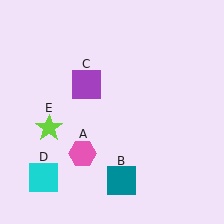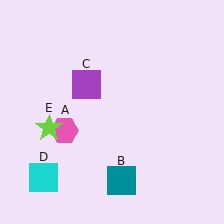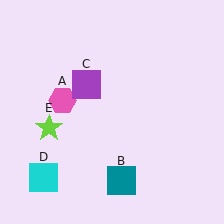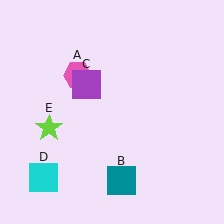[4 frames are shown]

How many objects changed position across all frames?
1 object changed position: pink hexagon (object A).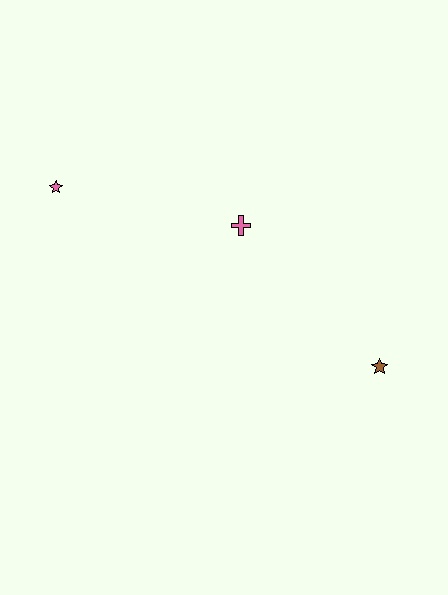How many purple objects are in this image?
There are no purple objects.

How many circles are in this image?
There are no circles.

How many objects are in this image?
There are 3 objects.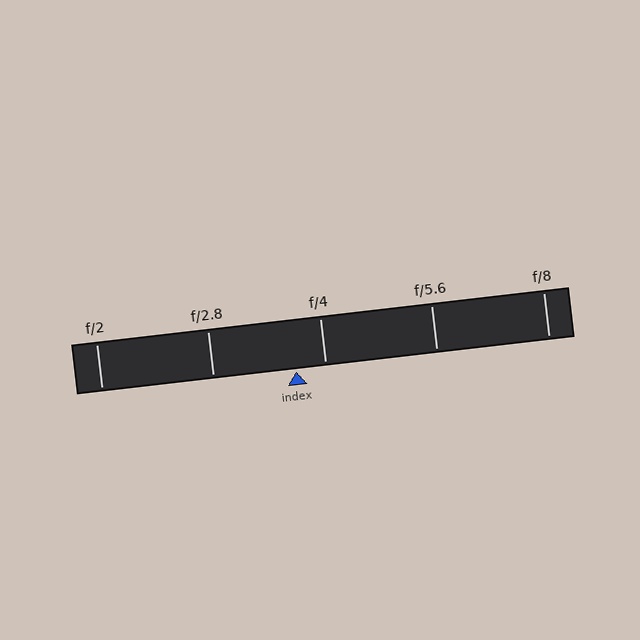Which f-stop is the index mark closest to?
The index mark is closest to f/4.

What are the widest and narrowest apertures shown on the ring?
The widest aperture shown is f/2 and the narrowest is f/8.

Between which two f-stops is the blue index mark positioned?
The index mark is between f/2.8 and f/4.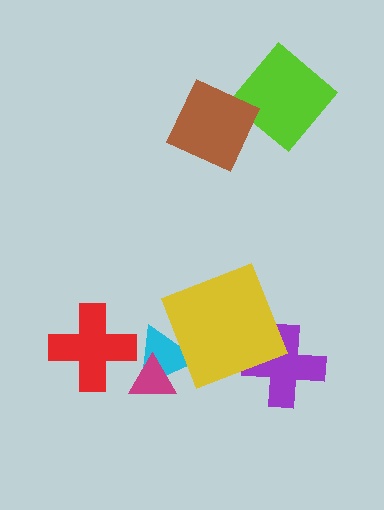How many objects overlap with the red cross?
1 object overlaps with the red cross.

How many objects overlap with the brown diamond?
1 object overlaps with the brown diamond.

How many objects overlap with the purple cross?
1 object overlaps with the purple cross.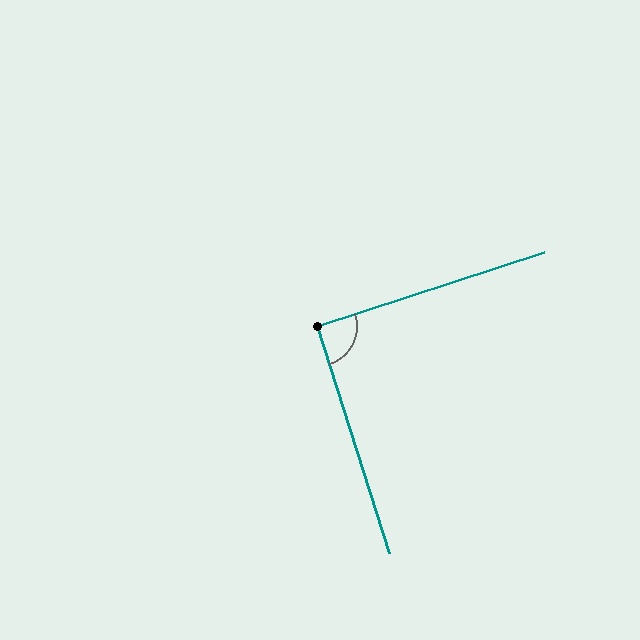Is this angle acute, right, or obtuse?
It is approximately a right angle.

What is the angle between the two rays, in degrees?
Approximately 90 degrees.